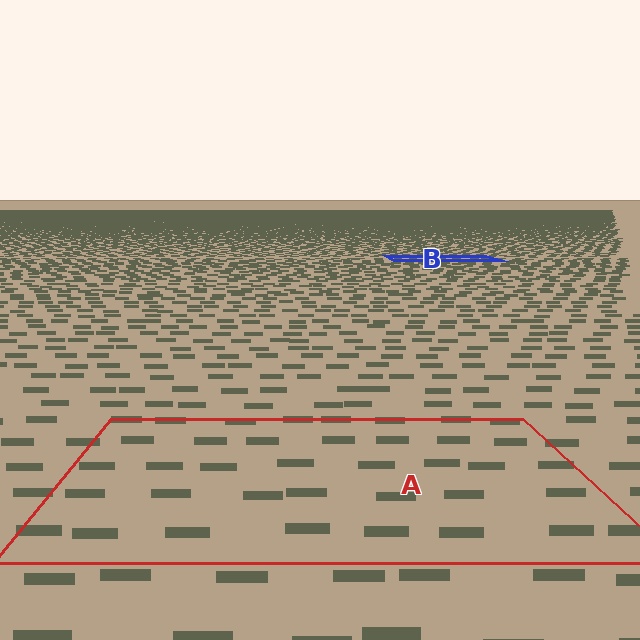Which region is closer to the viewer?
Region A is closer. The texture elements there are larger and more spread out.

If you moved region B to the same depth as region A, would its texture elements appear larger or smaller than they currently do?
They would appear larger. At a closer depth, the same texture elements are projected at a bigger on-screen size.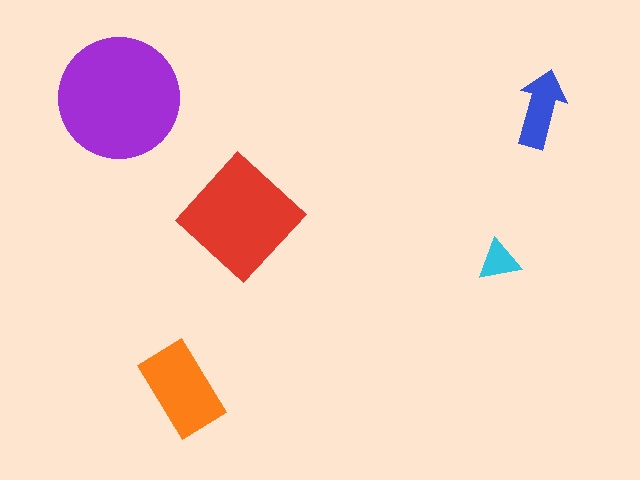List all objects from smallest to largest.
The cyan triangle, the blue arrow, the orange rectangle, the red diamond, the purple circle.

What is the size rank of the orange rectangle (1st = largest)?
3rd.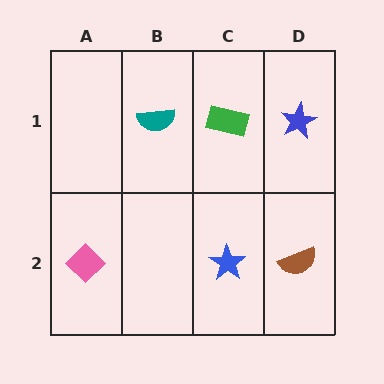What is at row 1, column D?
A blue star.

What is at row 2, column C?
A blue star.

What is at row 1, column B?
A teal semicircle.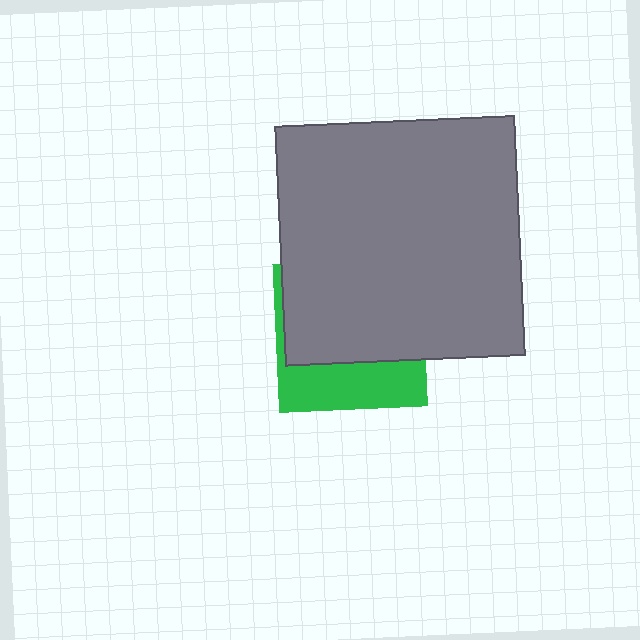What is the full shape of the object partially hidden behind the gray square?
The partially hidden object is a green square.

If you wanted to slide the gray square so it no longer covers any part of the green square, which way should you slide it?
Slide it up — that is the most direct way to separate the two shapes.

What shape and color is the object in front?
The object in front is a gray square.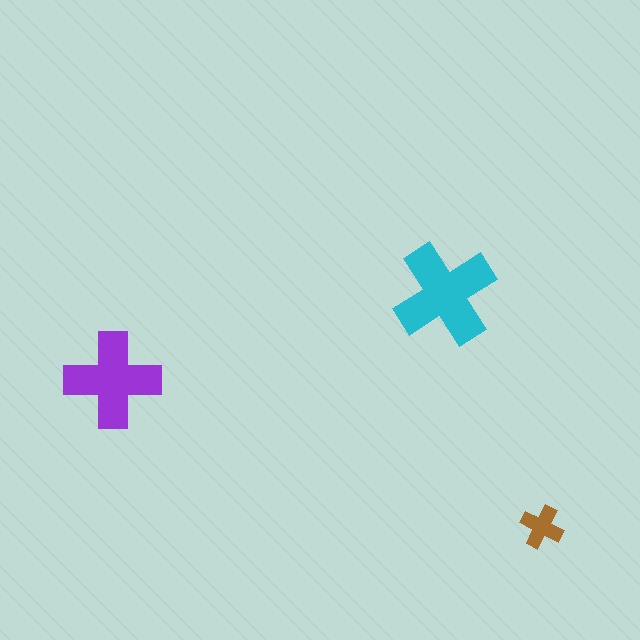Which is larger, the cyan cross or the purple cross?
The cyan one.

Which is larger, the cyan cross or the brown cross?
The cyan one.